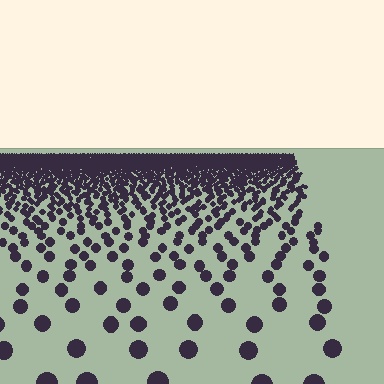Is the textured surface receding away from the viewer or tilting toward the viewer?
The surface is receding away from the viewer. Texture elements get smaller and denser toward the top.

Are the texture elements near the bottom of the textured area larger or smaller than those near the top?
Larger. Near the bottom, elements are closer to the viewer and appear at a bigger on-screen size.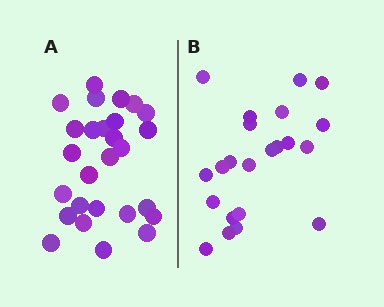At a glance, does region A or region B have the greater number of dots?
Region A (the left region) has more dots.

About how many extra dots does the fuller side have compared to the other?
Region A has about 5 more dots than region B.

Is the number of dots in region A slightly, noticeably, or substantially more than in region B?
Region A has only slightly more — the two regions are fairly close. The ratio is roughly 1.2 to 1.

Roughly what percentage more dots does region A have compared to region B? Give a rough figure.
About 25% more.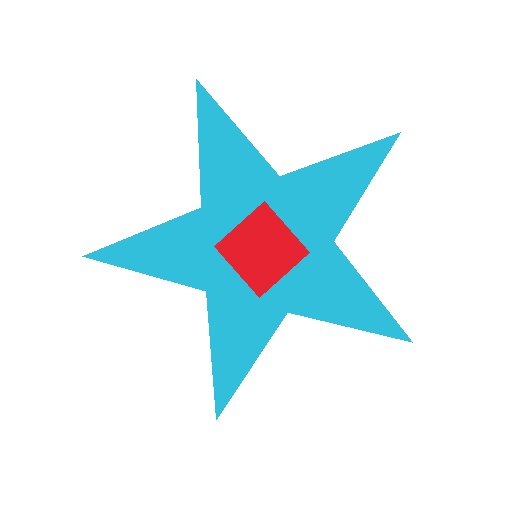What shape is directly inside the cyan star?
The red diamond.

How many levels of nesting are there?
2.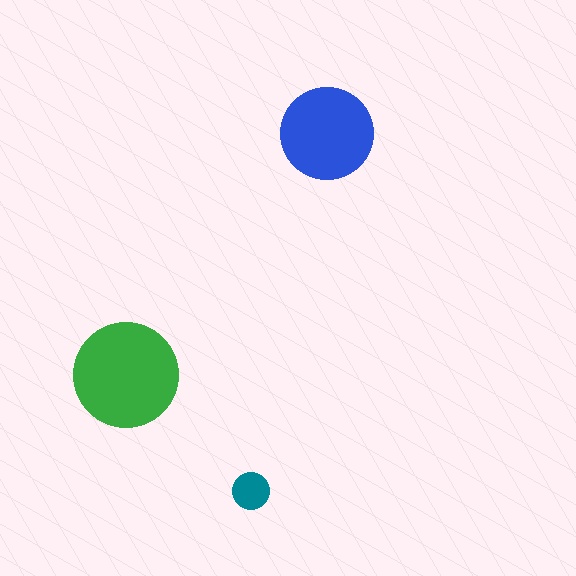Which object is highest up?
The blue circle is topmost.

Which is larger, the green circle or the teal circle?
The green one.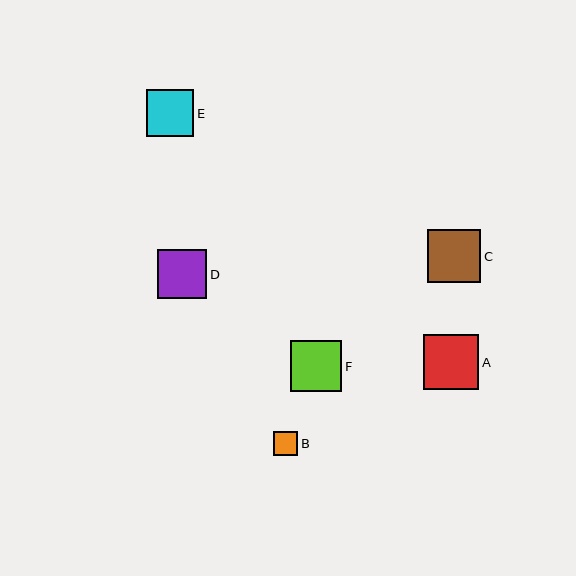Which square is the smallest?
Square B is the smallest with a size of approximately 24 pixels.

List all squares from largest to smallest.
From largest to smallest: A, C, F, D, E, B.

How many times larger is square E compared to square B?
Square E is approximately 2.0 times the size of square B.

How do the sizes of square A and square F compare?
Square A and square F are approximately the same size.